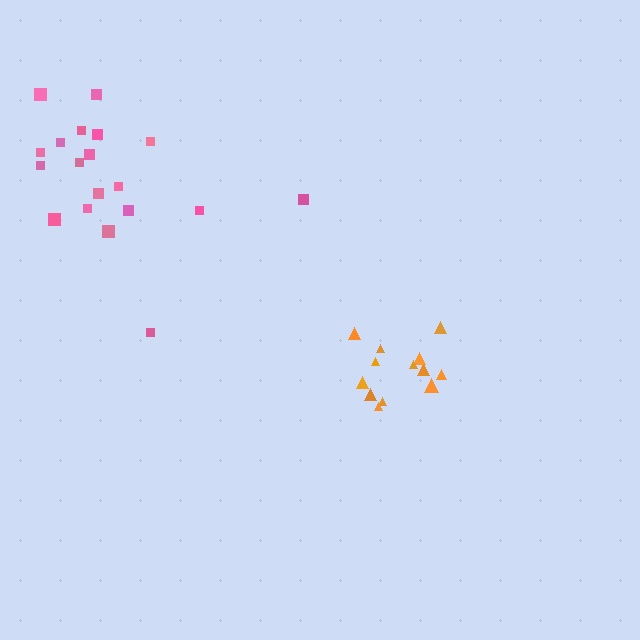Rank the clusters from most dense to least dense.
orange, pink.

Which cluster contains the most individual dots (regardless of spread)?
Pink (20).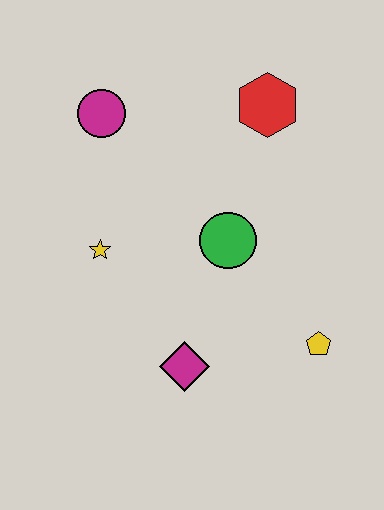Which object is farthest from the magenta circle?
The yellow pentagon is farthest from the magenta circle.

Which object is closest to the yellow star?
The green circle is closest to the yellow star.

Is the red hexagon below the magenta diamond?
No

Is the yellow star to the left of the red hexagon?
Yes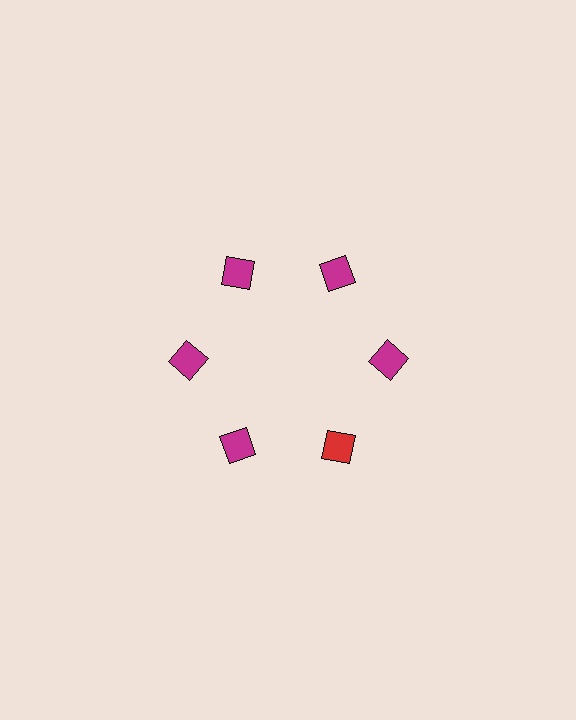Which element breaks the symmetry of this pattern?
The red square at roughly the 5 o'clock position breaks the symmetry. All other shapes are magenta squares.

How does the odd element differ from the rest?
It has a different color: red instead of magenta.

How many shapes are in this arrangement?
There are 6 shapes arranged in a ring pattern.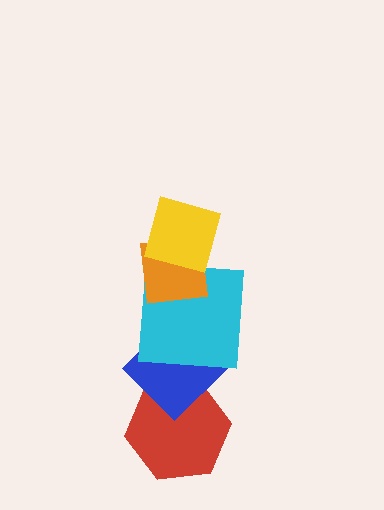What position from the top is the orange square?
The orange square is 2nd from the top.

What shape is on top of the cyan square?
The orange square is on top of the cyan square.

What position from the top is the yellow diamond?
The yellow diamond is 1st from the top.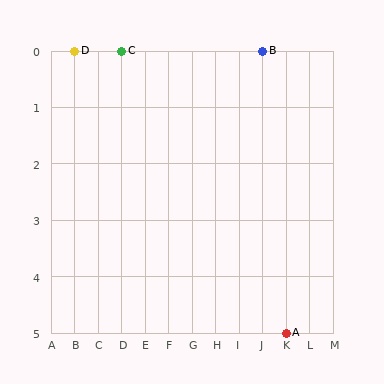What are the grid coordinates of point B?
Point B is at grid coordinates (J, 0).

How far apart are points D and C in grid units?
Points D and C are 2 columns apart.